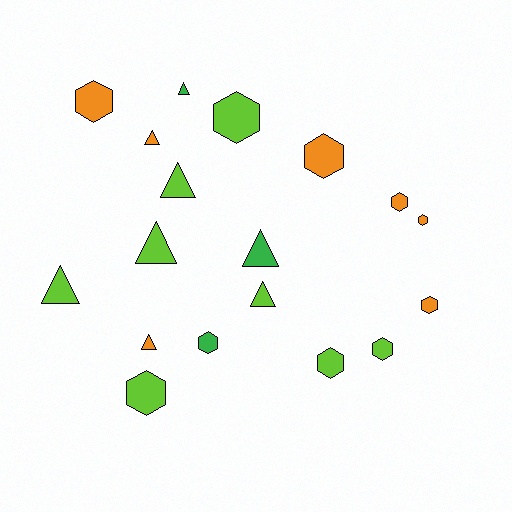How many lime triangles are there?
There are 4 lime triangles.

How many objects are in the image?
There are 18 objects.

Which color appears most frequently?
Lime, with 8 objects.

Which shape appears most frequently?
Hexagon, with 10 objects.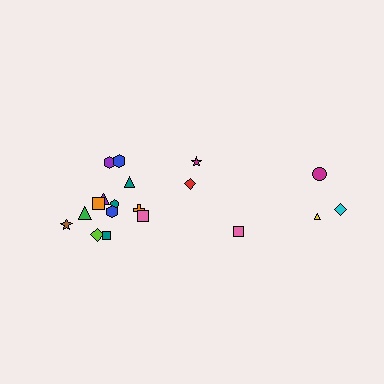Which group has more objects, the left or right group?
The left group.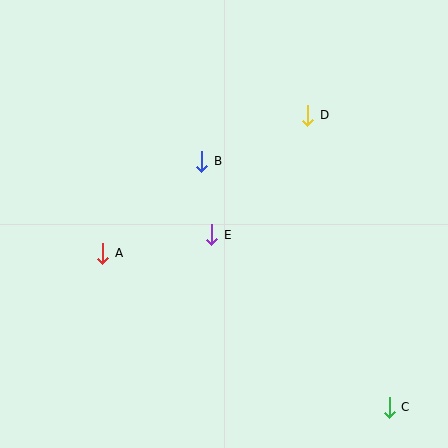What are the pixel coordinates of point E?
Point E is at (211, 235).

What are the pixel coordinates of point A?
Point A is at (103, 253).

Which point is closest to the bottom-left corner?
Point A is closest to the bottom-left corner.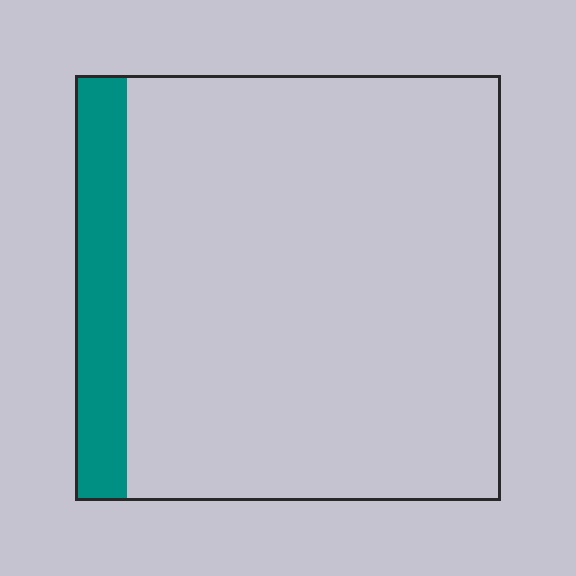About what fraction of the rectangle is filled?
About one eighth (1/8).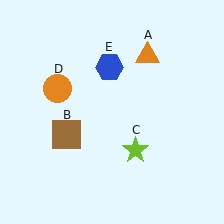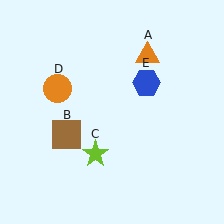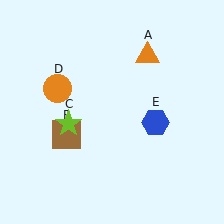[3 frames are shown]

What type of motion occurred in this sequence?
The lime star (object C), blue hexagon (object E) rotated clockwise around the center of the scene.